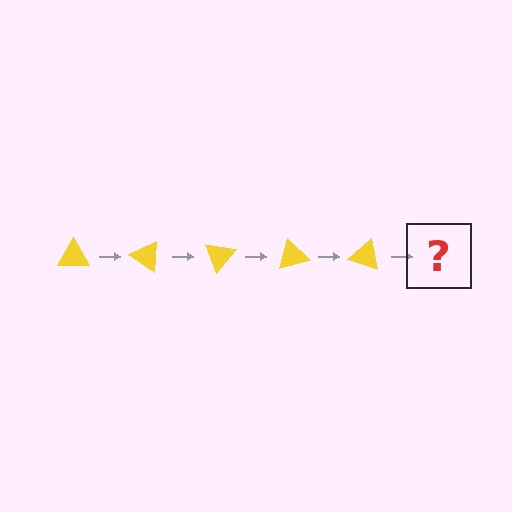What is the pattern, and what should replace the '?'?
The pattern is that the triangle rotates 35 degrees each step. The '?' should be a yellow triangle rotated 175 degrees.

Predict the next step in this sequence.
The next step is a yellow triangle rotated 175 degrees.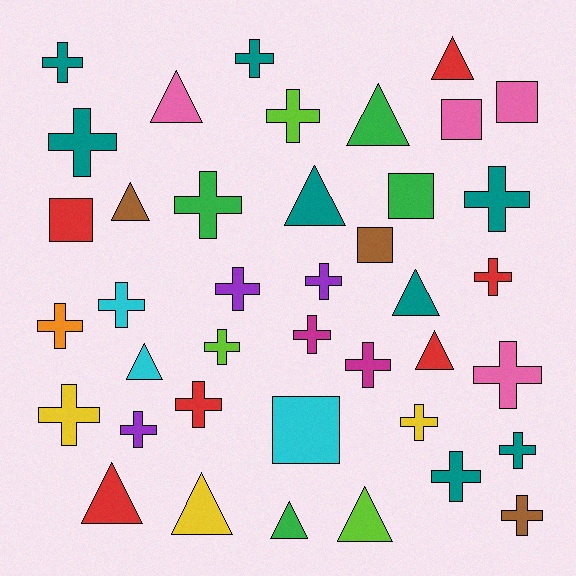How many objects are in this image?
There are 40 objects.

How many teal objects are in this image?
There are 8 teal objects.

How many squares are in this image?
There are 6 squares.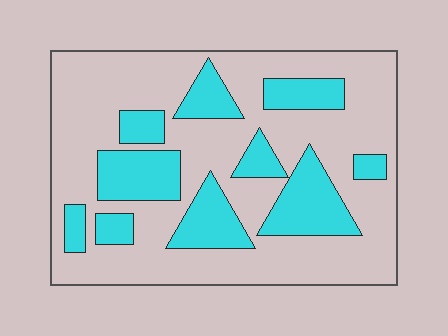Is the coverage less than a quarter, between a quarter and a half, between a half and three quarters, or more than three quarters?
Between a quarter and a half.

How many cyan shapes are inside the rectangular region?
10.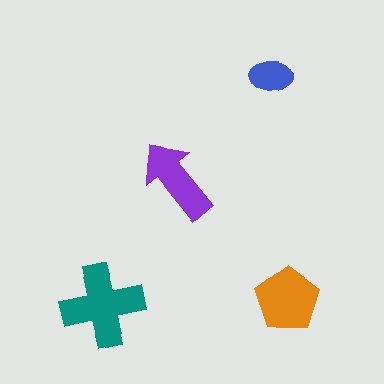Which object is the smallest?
The blue ellipse.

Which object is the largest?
The teal cross.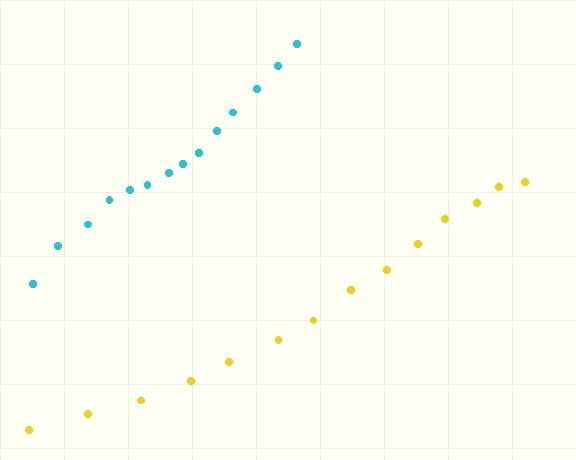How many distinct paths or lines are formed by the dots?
There are 2 distinct paths.